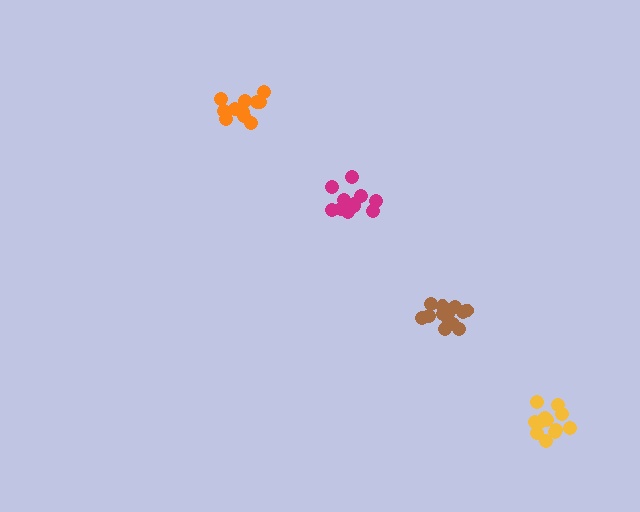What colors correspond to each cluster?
The clusters are colored: yellow, orange, magenta, brown.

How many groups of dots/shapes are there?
There are 4 groups.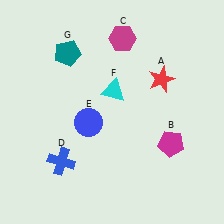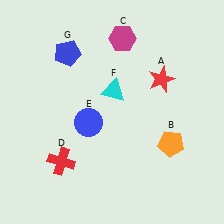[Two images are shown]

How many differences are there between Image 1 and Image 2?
There are 3 differences between the two images.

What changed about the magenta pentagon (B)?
In Image 1, B is magenta. In Image 2, it changed to orange.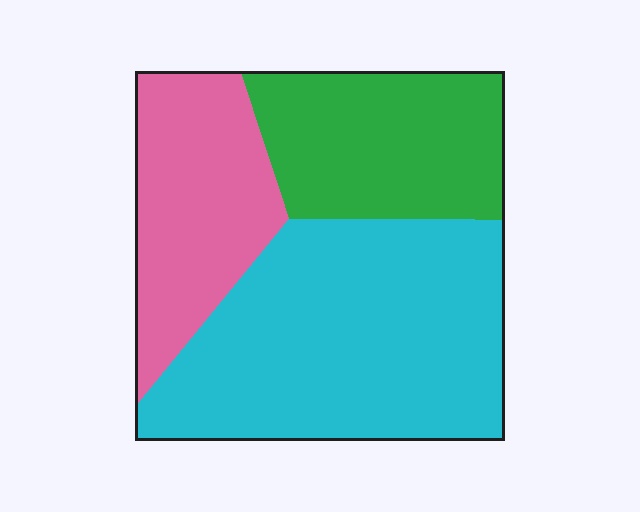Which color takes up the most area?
Cyan, at roughly 50%.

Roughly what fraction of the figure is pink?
Pink covers around 25% of the figure.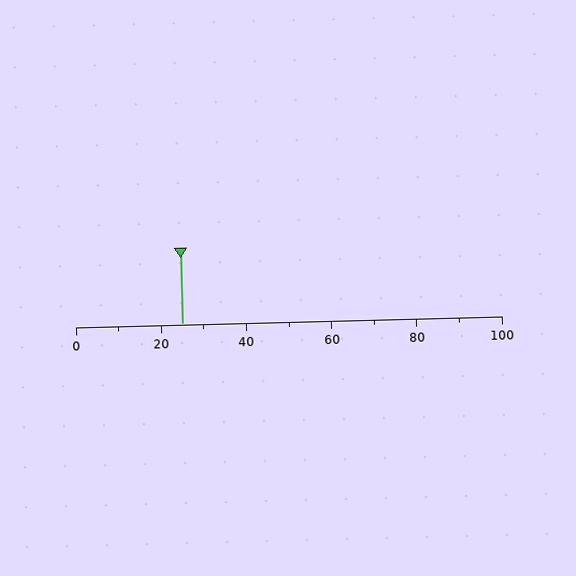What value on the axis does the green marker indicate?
The marker indicates approximately 25.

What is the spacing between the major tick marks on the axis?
The major ticks are spaced 20 apart.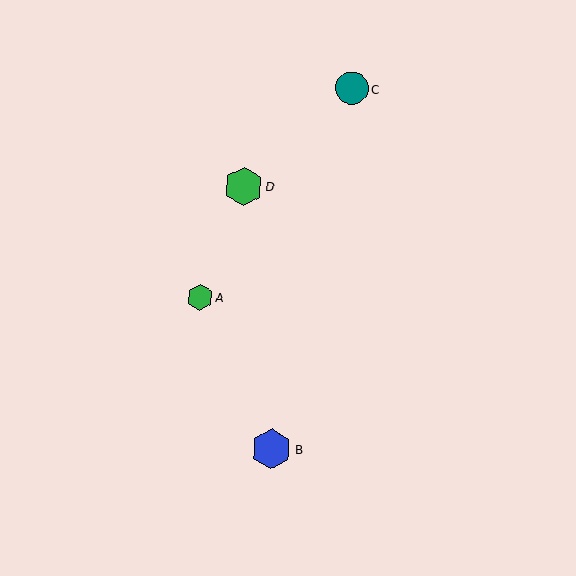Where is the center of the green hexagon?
The center of the green hexagon is at (200, 297).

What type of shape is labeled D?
Shape D is a green hexagon.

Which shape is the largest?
The blue hexagon (labeled B) is the largest.